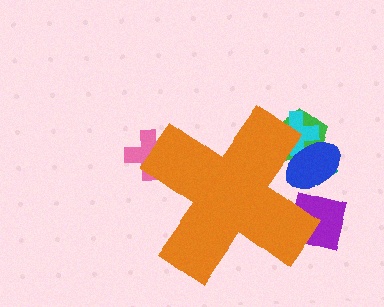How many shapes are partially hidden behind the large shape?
6 shapes are partially hidden.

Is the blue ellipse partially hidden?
Yes, the blue ellipse is partially hidden behind the orange cross.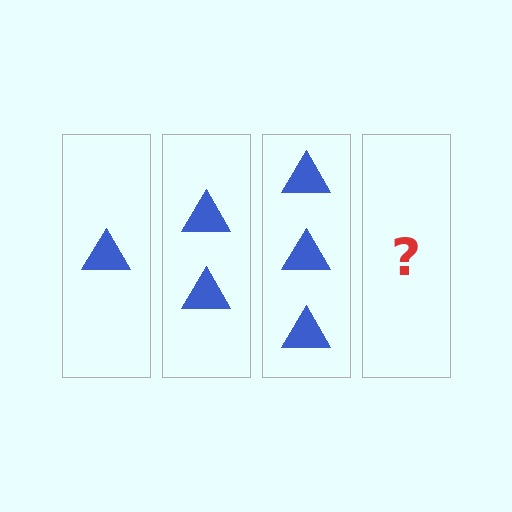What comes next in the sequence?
The next element should be 4 triangles.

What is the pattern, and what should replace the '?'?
The pattern is that each step adds one more triangle. The '?' should be 4 triangles.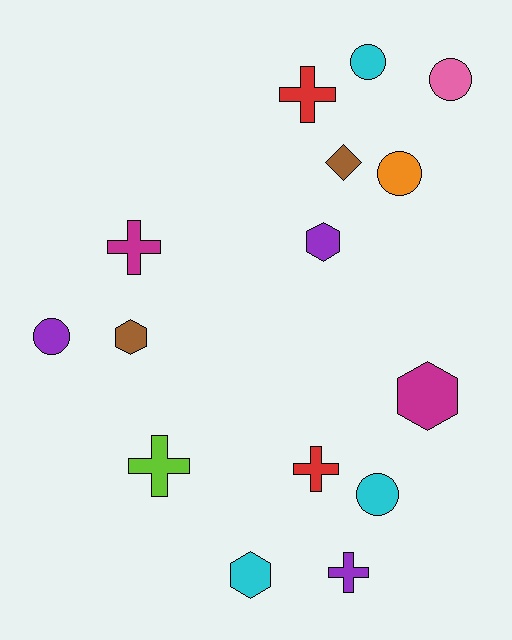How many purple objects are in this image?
There are 3 purple objects.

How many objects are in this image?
There are 15 objects.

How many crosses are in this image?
There are 5 crosses.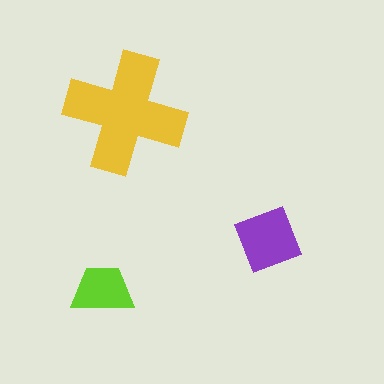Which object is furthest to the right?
The purple diamond is rightmost.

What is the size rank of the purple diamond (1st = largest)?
2nd.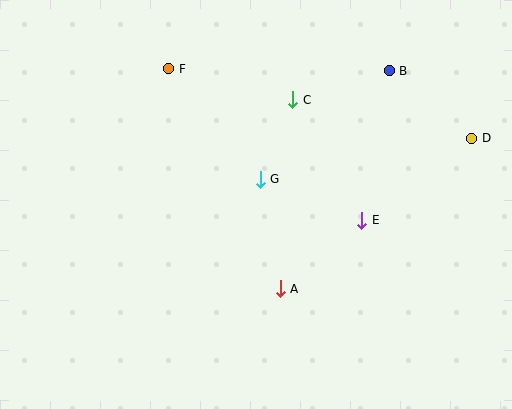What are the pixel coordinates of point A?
Point A is at (280, 289).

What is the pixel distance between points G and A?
The distance between G and A is 111 pixels.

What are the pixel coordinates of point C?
Point C is at (293, 100).